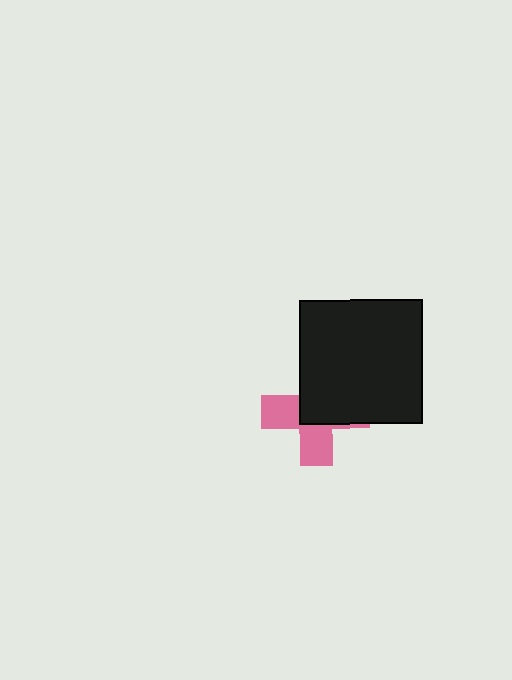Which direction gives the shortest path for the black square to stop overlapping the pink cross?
Moving toward the upper-right gives the shortest separation.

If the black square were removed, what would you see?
You would see the complete pink cross.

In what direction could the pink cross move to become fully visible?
The pink cross could move toward the lower-left. That would shift it out from behind the black square entirely.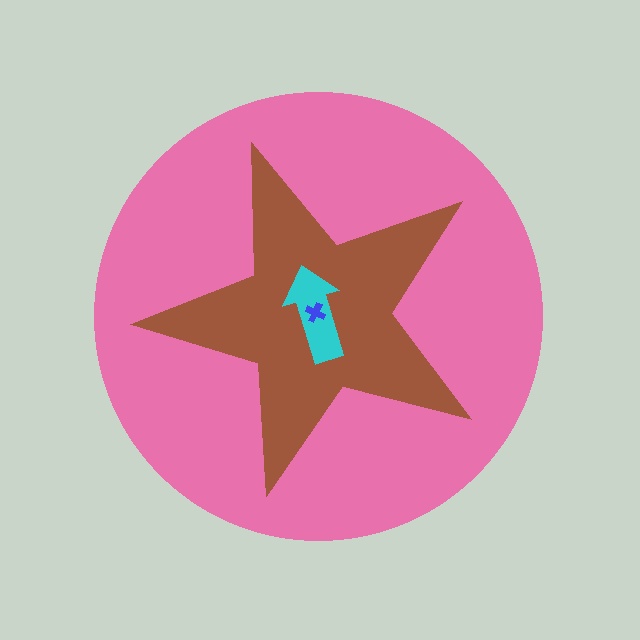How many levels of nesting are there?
4.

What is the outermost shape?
The pink circle.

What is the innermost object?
The blue cross.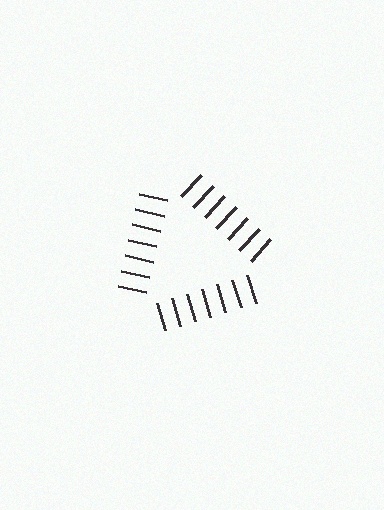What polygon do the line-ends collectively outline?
An illusory triangle — the line segments terminate on its edges but no continuous stroke is drawn.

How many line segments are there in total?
21 — 7 along each of the 3 edges.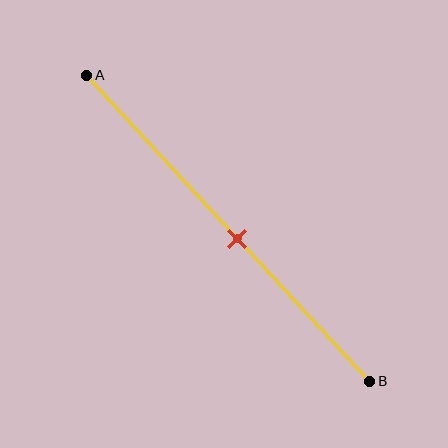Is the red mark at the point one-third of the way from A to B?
No, the mark is at about 55% from A, not at the 33% one-third point.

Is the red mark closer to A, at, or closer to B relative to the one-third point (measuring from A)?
The red mark is closer to point B than the one-third point of segment AB.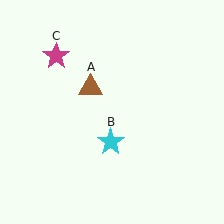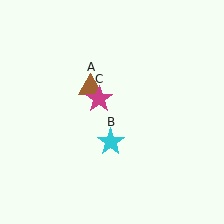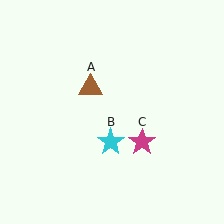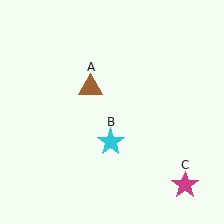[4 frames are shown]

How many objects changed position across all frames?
1 object changed position: magenta star (object C).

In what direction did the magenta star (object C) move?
The magenta star (object C) moved down and to the right.